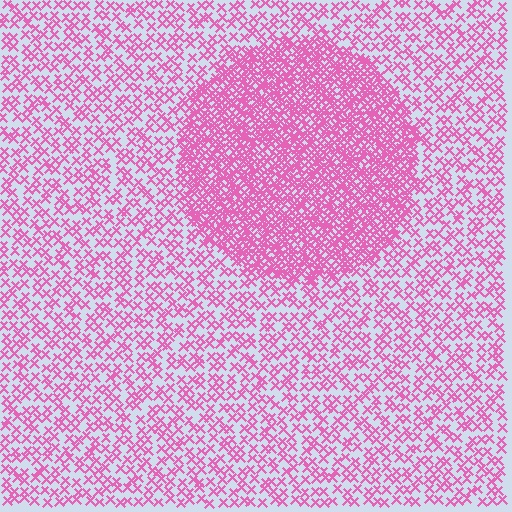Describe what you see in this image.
The image contains small pink elements arranged at two different densities. A circle-shaped region is visible where the elements are more densely packed than the surrounding area.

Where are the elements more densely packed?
The elements are more densely packed inside the circle boundary.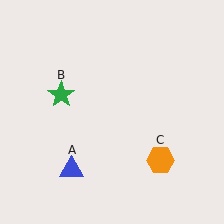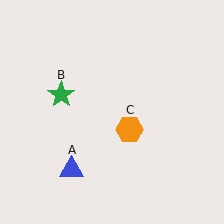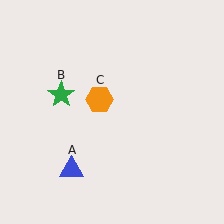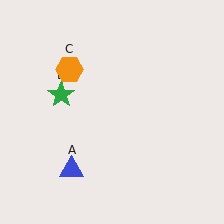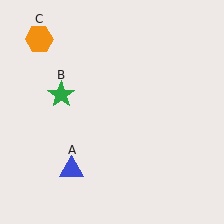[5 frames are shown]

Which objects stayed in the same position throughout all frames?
Blue triangle (object A) and green star (object B) remained stationary.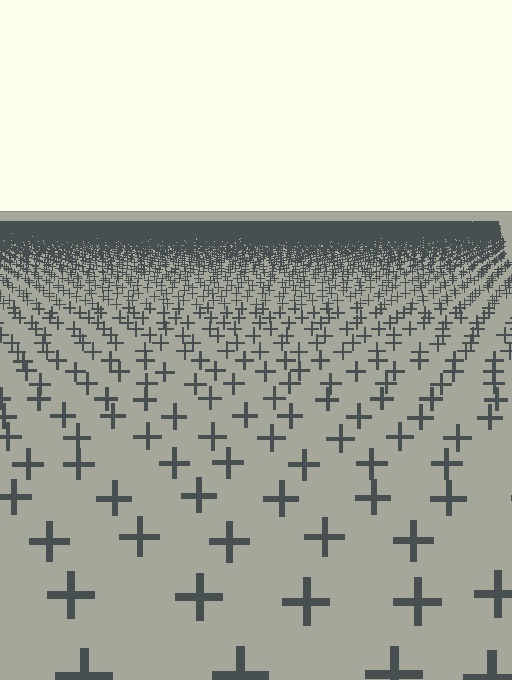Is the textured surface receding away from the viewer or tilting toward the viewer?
The surface is receding away from the viewer. Texture elements get smaller and denser toward the top.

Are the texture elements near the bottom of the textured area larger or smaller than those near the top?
Larger. Near the bottom, elements are closer to the viewer and appear at a bigger on-screen size.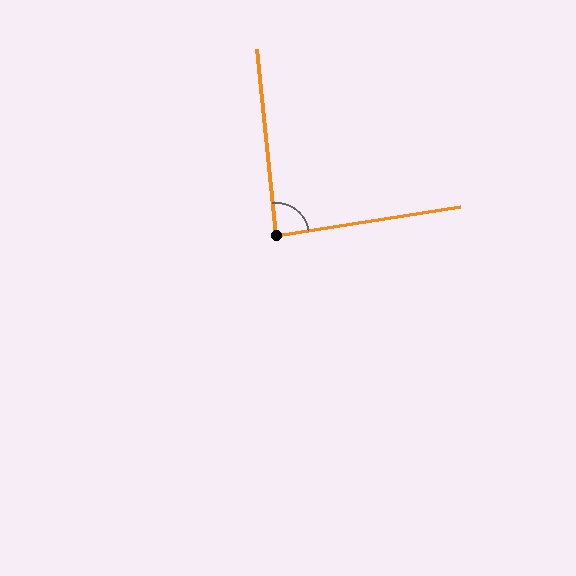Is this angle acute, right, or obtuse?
It is approximately a right angle.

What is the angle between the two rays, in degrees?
Approximately 87 degrees.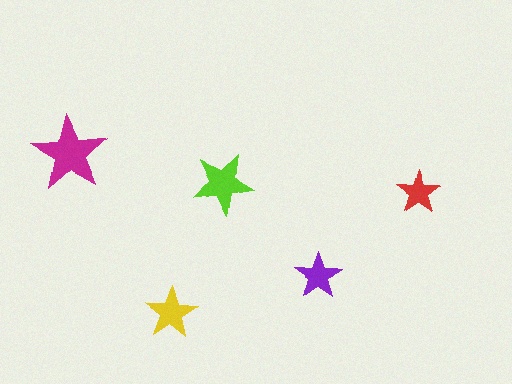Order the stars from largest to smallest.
the magenta one, the lime one, the yellow one, the purple one, the red one.